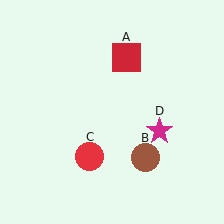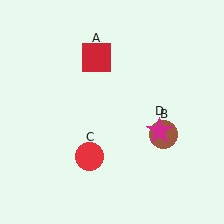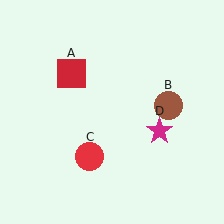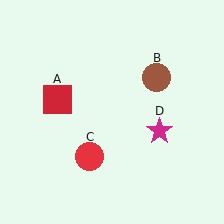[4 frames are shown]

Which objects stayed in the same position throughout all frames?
Red circle (object C) and magenta star (object D) remained stationary.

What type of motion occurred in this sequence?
The red square (object A), brown circle (object B) rotated counterclockwise around the center of the scene.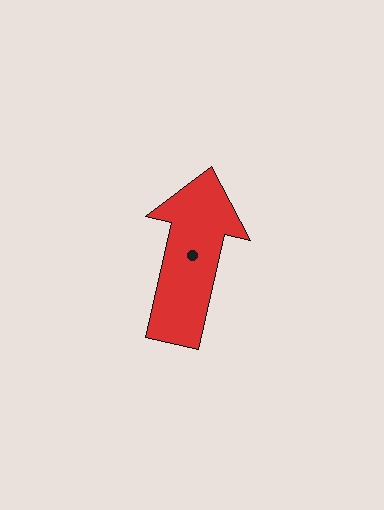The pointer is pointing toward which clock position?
Roughly 12 o'clock.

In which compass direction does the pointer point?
North.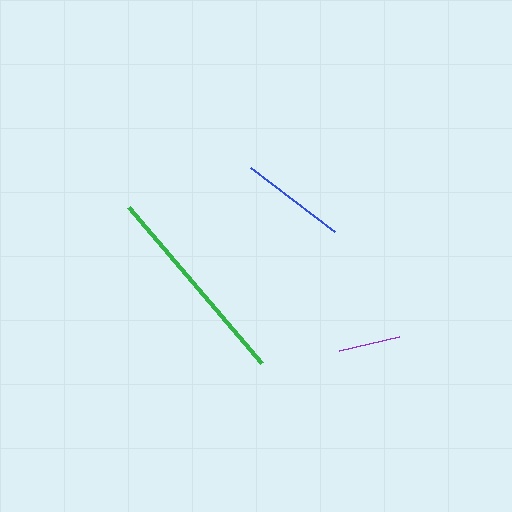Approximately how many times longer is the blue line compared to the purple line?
The blue line is approximately 1.7 times the length of the purple line.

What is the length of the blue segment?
The blue segment is approximately 105 pixels long.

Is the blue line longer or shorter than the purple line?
The blue line is longer than the purple line.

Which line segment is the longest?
The green line is the longest at approximately 206 pixels.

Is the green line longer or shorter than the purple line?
The green line is longer than the purple line.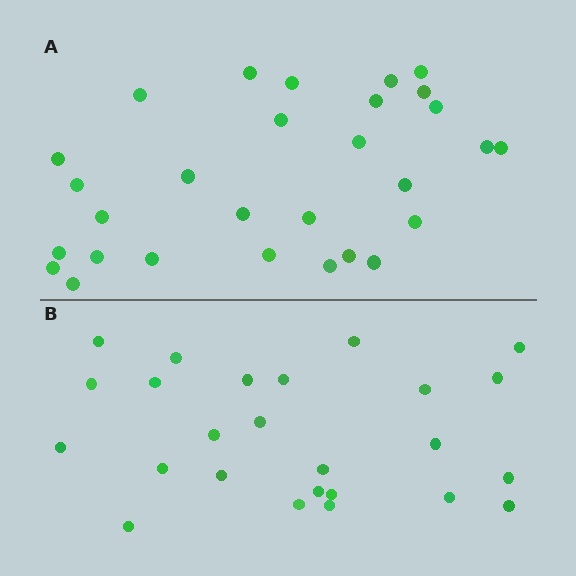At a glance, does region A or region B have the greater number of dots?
Region A (the top region) has more dots.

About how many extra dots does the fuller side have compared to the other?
Region A has about 4 more dots than region B.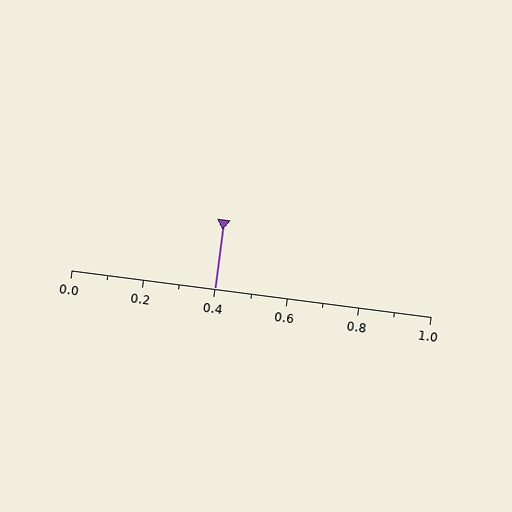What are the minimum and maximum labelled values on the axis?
The axis runs from 0.0 to 1.0.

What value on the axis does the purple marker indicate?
The marker indicates approximately 0.4.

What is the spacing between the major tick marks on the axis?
The major ticks are spaced 0.2 apart.